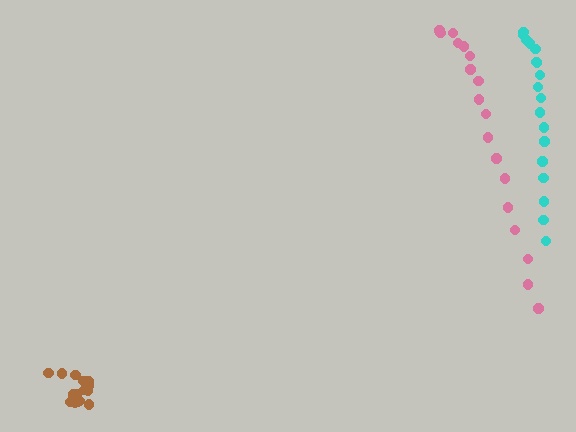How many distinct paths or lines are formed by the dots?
There are 3 distinct paths.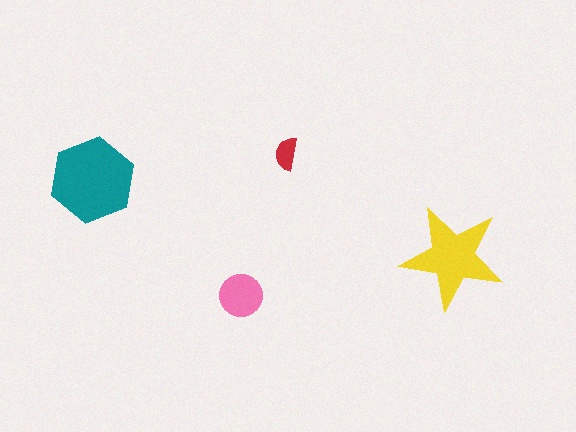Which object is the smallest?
The red semicircle.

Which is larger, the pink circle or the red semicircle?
The pink circle.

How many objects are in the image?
There are 4 objects in the image.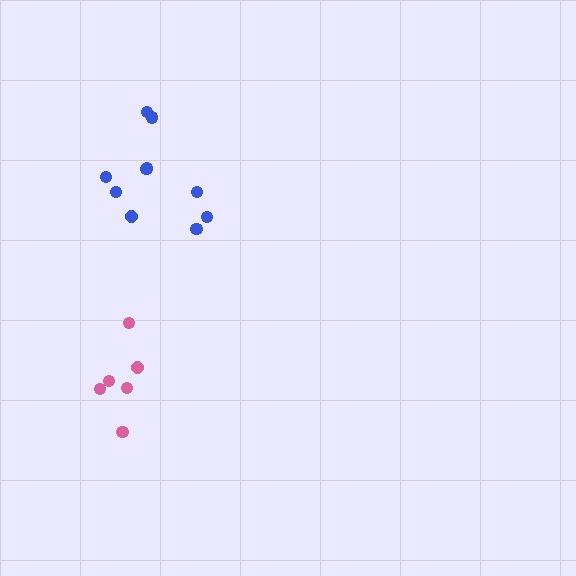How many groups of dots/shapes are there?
There are 2 groups.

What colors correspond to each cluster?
The clusters are colored: pink, blue.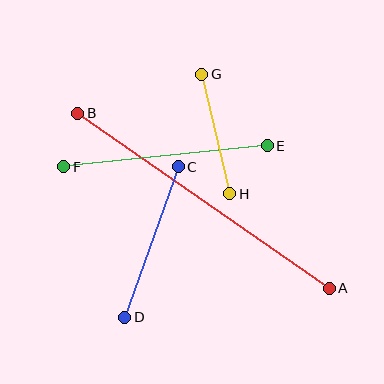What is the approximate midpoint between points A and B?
The midpoint is at approximately (203, 201) pixels.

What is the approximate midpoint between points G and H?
The midpoint is at approximately (216, 134) pixels.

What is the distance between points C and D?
The distance is approximately 160 pixels.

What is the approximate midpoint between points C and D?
The midpoint is at approximately (152, 242) pixels.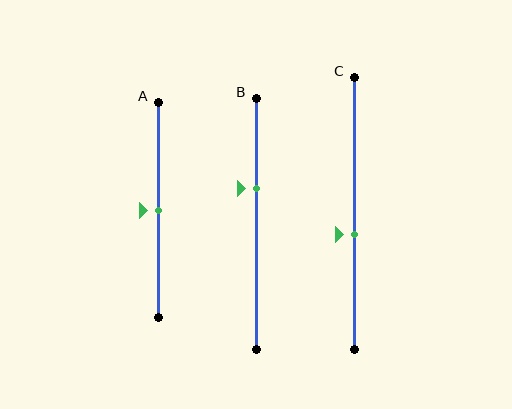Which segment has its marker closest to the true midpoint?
Segment A has its marker closest to the true midpoint.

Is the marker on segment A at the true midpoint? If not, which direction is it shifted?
Yes, the marker on segment A is at the true midpoint.